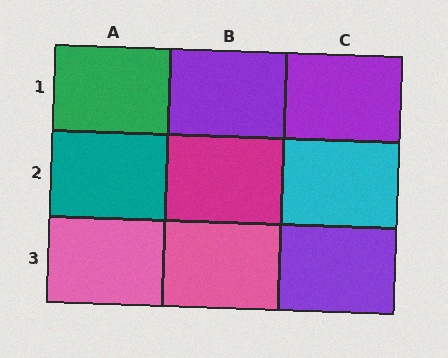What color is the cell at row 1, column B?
Purple.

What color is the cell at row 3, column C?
Purple.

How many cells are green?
1 cell is green.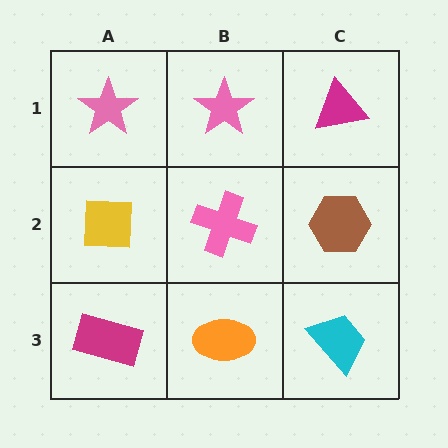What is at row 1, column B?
A pink star.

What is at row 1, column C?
A magenta triangle.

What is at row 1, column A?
A pink star.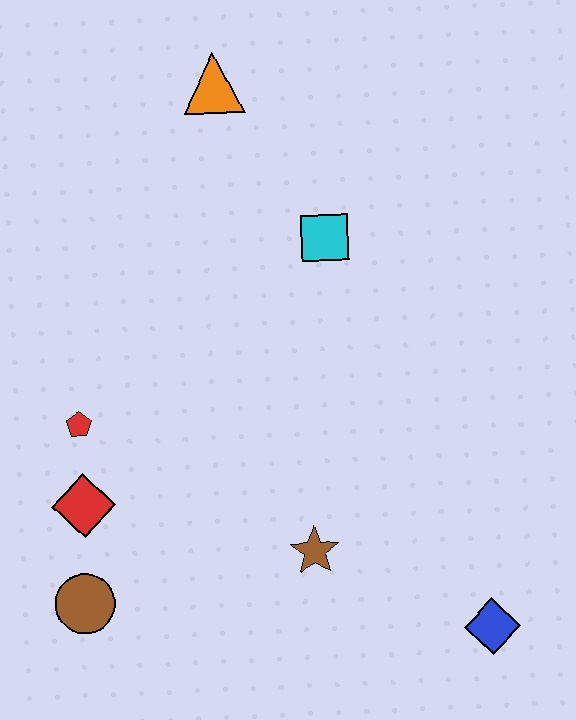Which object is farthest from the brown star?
The orange triangle is farthest from the brown star.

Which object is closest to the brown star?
The blue diamond is closest to the brown star.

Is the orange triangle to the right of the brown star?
No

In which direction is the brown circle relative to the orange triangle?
The brown circle is below the orange triangle.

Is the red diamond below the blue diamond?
No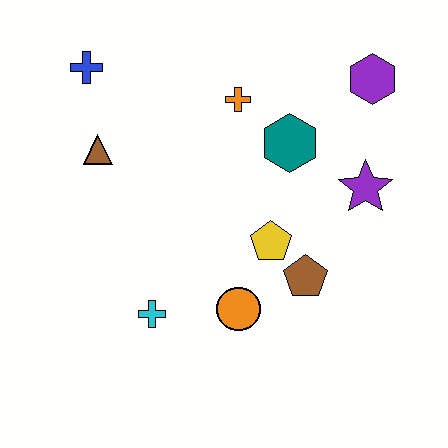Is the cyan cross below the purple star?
Yes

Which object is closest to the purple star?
The teal hexagon is closest to the purple star.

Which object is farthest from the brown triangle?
The purple hexagon is farthest from the brown triangle.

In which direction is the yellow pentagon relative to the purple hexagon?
The yellow pentagon is below the purple hexagon.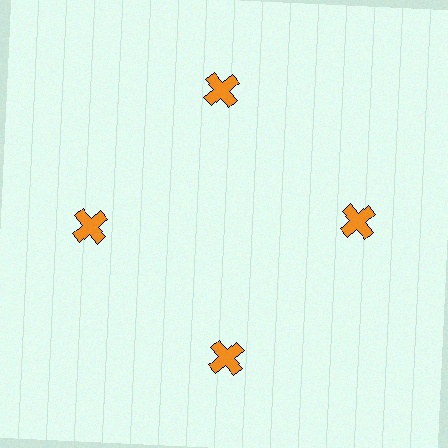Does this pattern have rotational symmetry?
Yes, this pattern has 4-fold rotational symmetry. It looks the same after rotating 90 degrees around the center.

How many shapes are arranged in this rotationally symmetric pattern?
There are 4 shapes, arranged in 4 groups of 1.